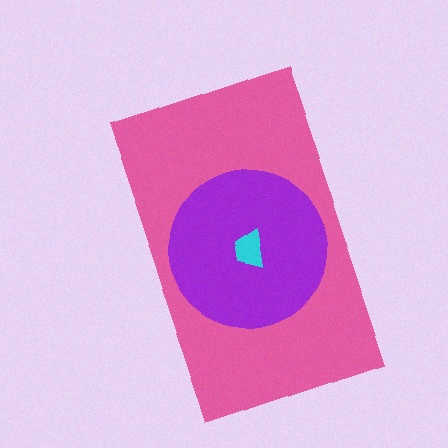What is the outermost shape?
The pink rectangle.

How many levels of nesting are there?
3.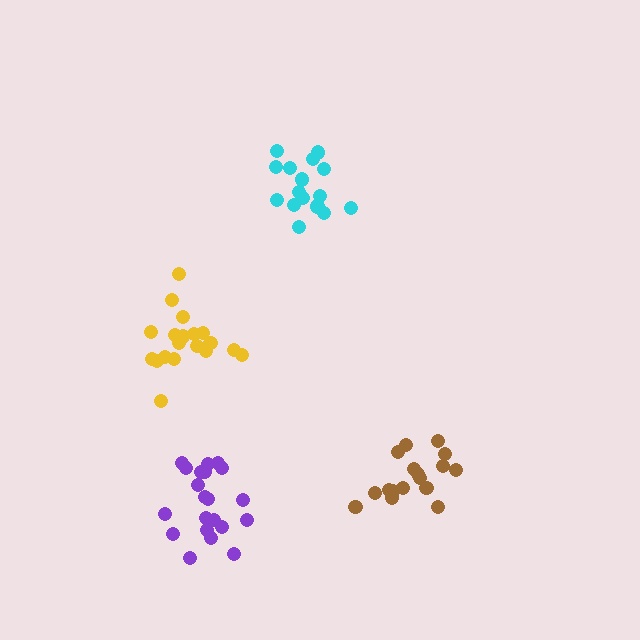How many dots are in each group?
Group 1: 16 dots, Group 2: 21 dots, Group 3: 19 dots, Group 4: 17 dots (73 total).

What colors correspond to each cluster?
The clusters are colored: cyan, purple, yellow, brown.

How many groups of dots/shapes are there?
There are 4 groups.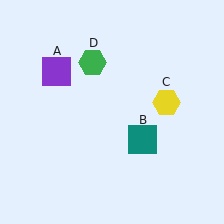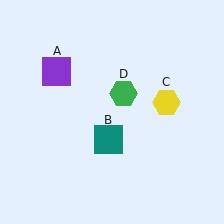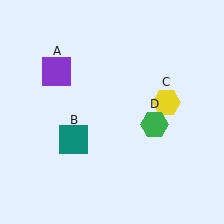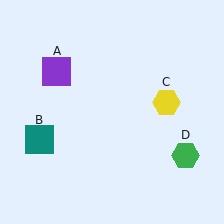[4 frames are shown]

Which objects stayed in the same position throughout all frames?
Purple square (object A) and yellow hexagon (object C) remained stationary.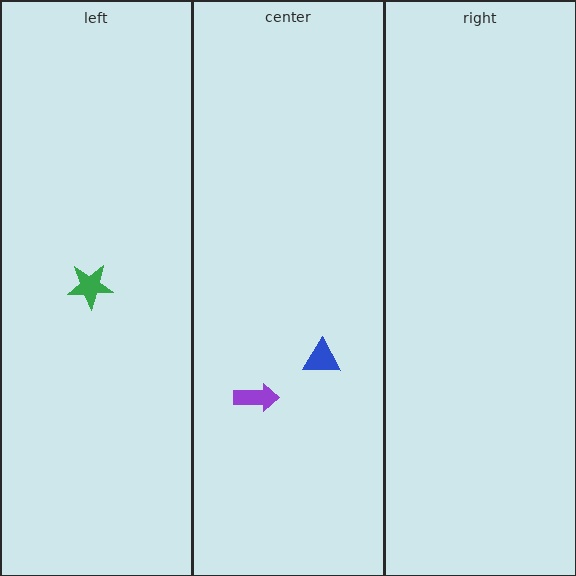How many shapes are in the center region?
2.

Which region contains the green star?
The left region.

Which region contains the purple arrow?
The center region.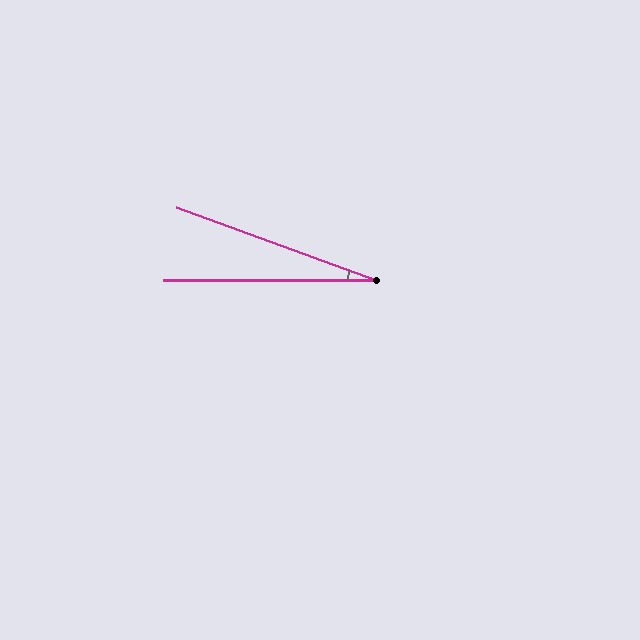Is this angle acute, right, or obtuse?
It is acute.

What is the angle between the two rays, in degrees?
Approximately 20 degrees.